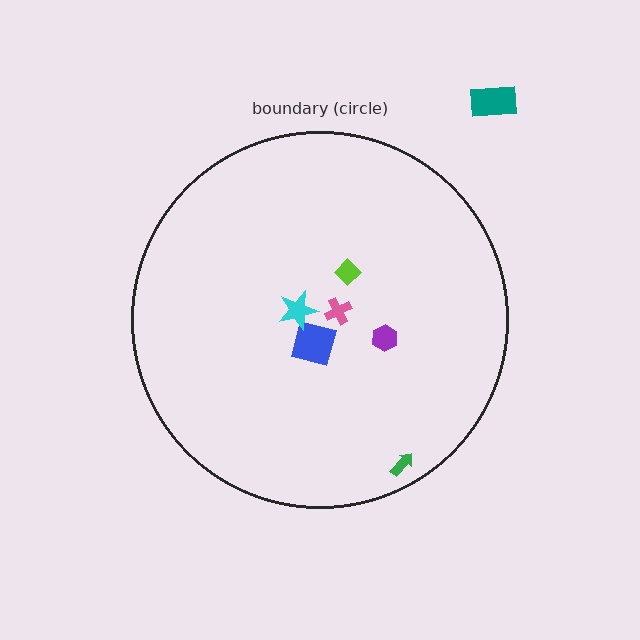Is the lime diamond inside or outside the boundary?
Inside.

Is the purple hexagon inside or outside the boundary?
Inside.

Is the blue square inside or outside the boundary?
Inside.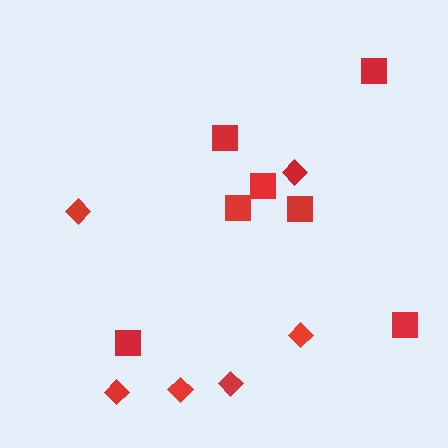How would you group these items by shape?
There are 2 groups: one group of diamonds (6) and one group of squares (7).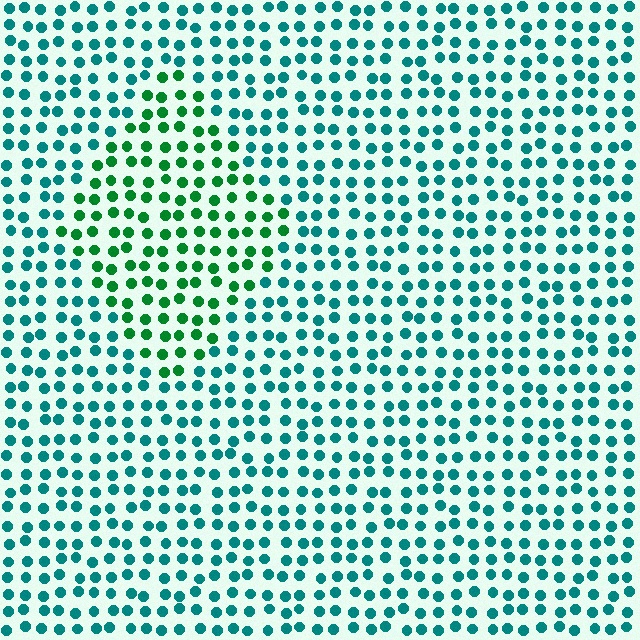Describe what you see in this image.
The image is filled with small teal elements in a uniform arrangement. A diamond-shaped region is visible where the elements are tinted to a slightly different hue, forming a subtle color boundary.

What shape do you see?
I see a diamond.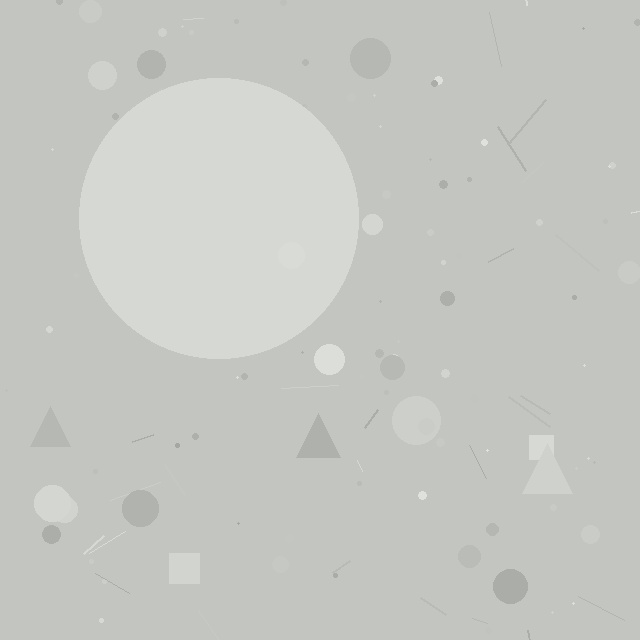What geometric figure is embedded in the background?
A circle is embedded in the background.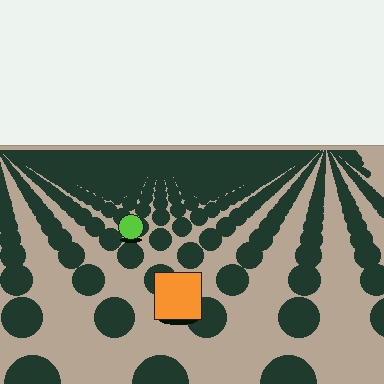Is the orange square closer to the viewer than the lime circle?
Yes. The orange square is closer — you can tell from the texture gradient: the ground texture is coarser near it.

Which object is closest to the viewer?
The orange square is closest. The texture marks near it are larger and more spread out.